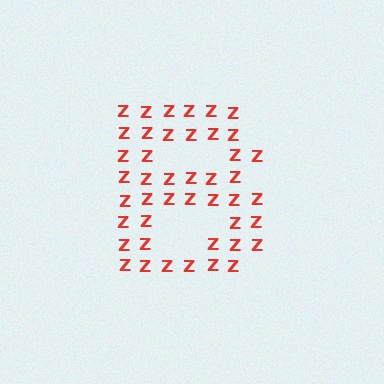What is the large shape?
The large shape is the letter B.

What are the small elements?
The small elements are letter Z's.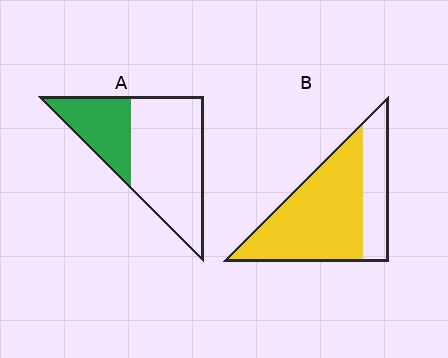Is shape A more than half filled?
No.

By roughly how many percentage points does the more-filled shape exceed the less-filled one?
By roughly 40 percentage points (B over A).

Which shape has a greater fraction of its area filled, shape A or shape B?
Shape B.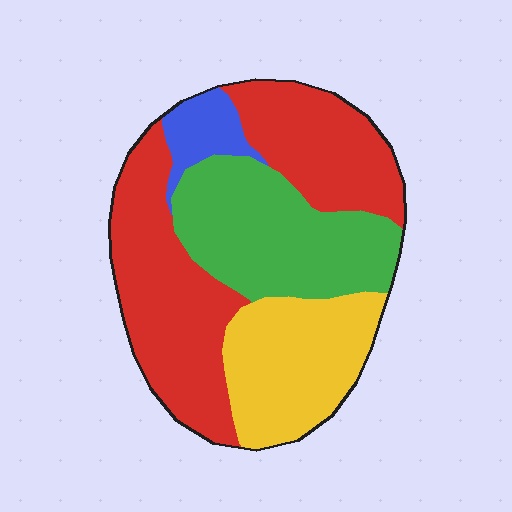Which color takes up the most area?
Red, at roughly 45%.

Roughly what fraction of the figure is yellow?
Yellow covers 22% of the figure.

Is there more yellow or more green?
Green.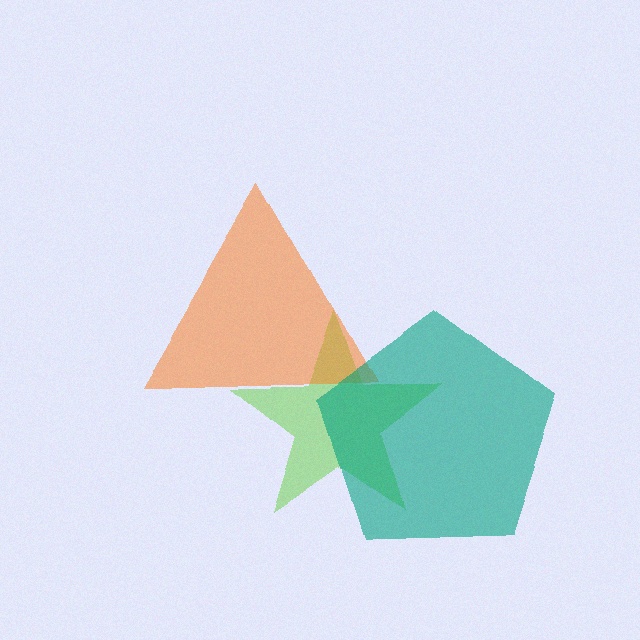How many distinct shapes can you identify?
There are 3 distinct shapes: a lime star, an orange triangle, a teal pentagon.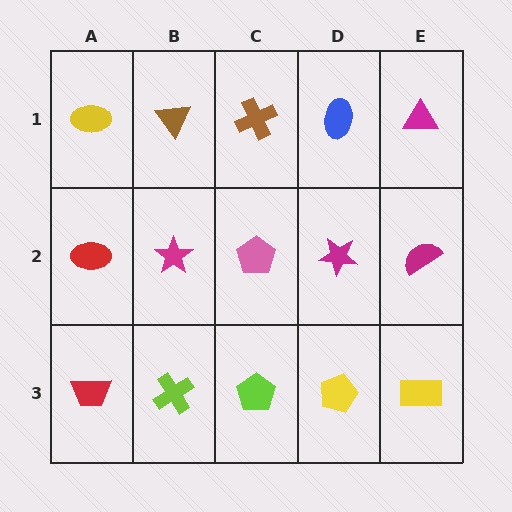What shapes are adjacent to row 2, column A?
A yellow ellipse (row 1, column A), a red trapezoid (row 3, column A), a magenta star (row 2, column B).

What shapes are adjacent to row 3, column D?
A magenta star (row 2, column D), a lime pentagon (row 3, column C), a yellow rectangle (row 3, column E).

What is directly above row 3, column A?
A red ellipse.